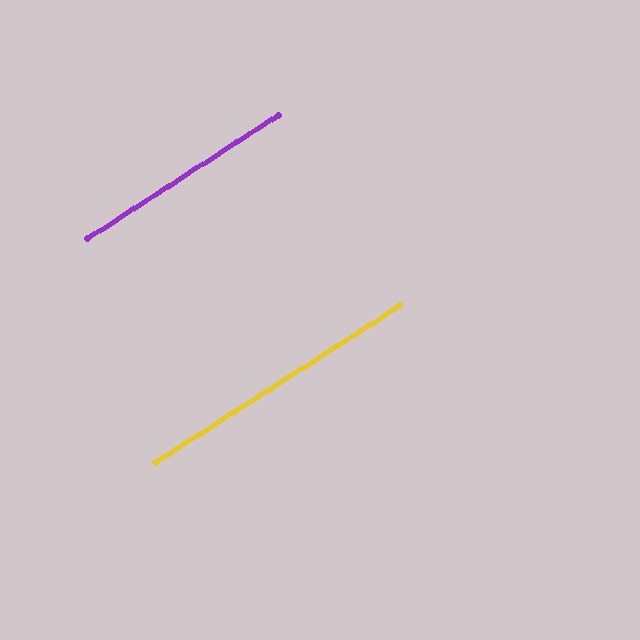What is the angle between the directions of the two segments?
Approximately 0 degrees.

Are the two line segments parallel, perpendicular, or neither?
Parallel — their directions differ by only 0.1°.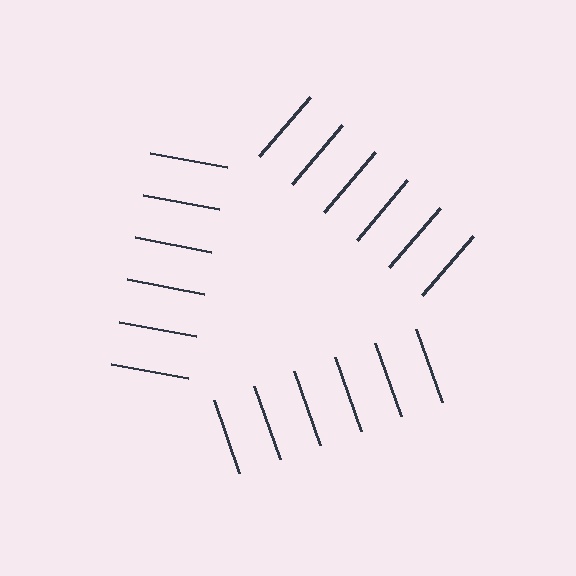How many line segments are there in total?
18 — 6 along each of the 3 edges.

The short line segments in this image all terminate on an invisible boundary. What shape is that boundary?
An illusory triangle — the line segments terminate on its edges but no continuous stroke is drawn.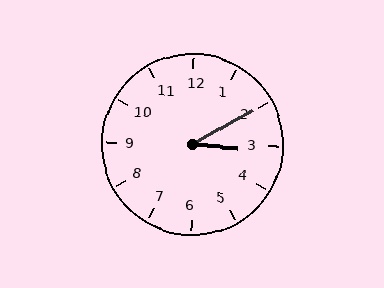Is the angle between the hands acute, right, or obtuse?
It is acute.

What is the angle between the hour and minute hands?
Approximately 35 degrees.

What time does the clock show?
3:10.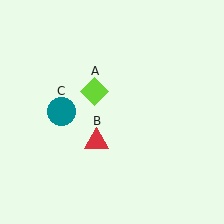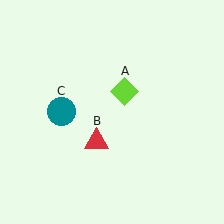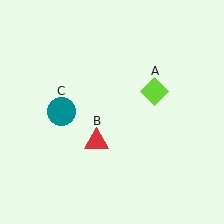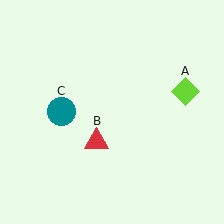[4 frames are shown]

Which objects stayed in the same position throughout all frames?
Red triangle (object B) and teal circle (object C) remained stationary.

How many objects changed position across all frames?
1 object changed position: lime diamond (object A).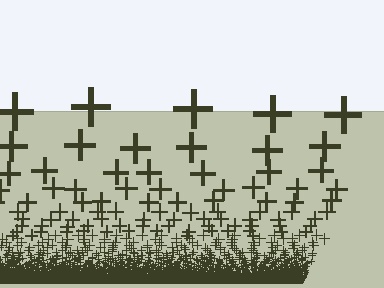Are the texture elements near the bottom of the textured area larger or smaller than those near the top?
Smaller. The gradient is inverted — elements near the bottom are smaller and denser.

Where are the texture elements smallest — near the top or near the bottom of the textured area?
Near the bottom.